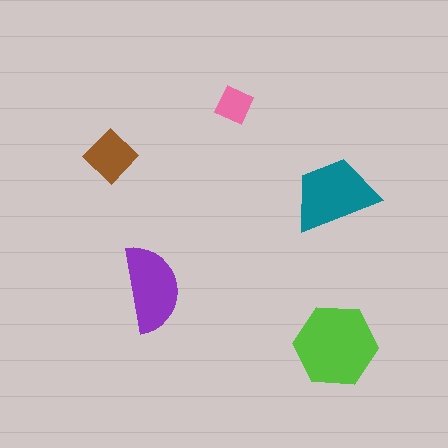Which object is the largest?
The lime hexagon.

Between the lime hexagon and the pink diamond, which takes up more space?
The lime hexagon.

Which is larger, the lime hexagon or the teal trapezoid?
The lime hexagon.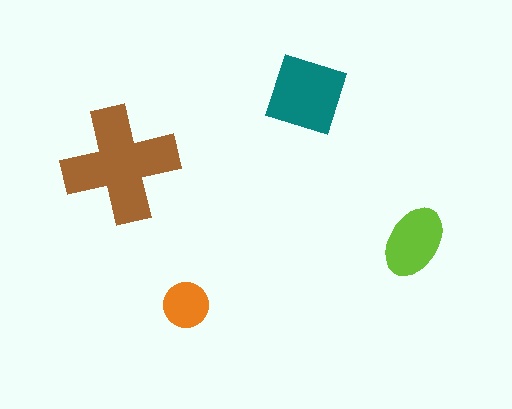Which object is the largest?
The brown cross.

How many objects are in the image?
There are 4 objects in the image.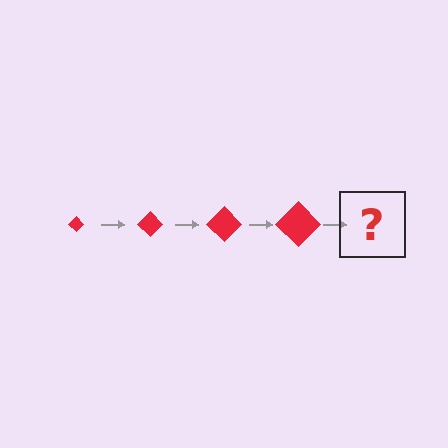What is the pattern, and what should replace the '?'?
The pattern is that the diamond gets progressively larger each step. The '?' should be a red diamond, larger than the previous one.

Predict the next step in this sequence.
The next step is a red diamond, larger than the previous one.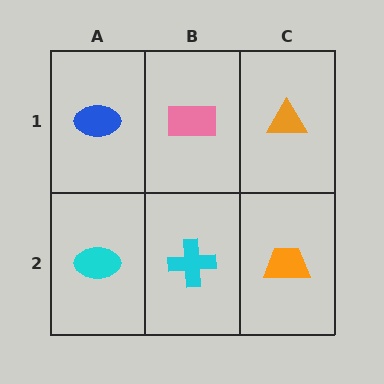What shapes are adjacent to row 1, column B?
A cyan cross (row 2, column B), a blue ellipse (row 1, column A), an orange triangle (row 1, column C).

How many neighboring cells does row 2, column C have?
2.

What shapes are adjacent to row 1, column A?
A cyan ellipse (row 2, column A), a pink rectangle (row 1, column B).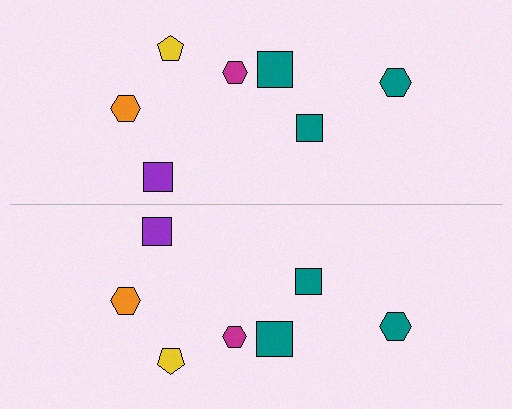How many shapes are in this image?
There are 14 shapes in this image.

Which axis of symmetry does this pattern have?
The pattern has a horizontal axis of symmetry running through the center of the image.